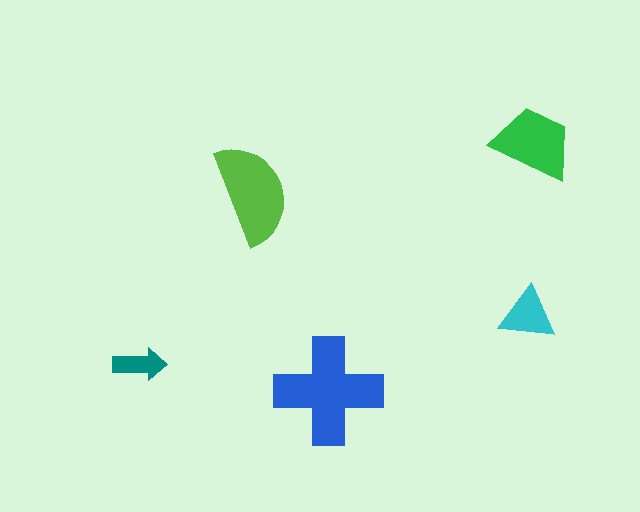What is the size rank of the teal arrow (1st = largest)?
5th.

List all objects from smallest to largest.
The teal arrow, the cyan triangle, the green trapezoid, the lime semicircle, the blue cross.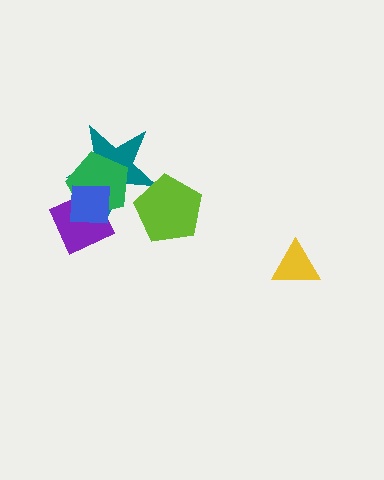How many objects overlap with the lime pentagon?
1 object overlaps with the lime pentagon.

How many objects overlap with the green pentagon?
3 objects overlap with the green pentagon.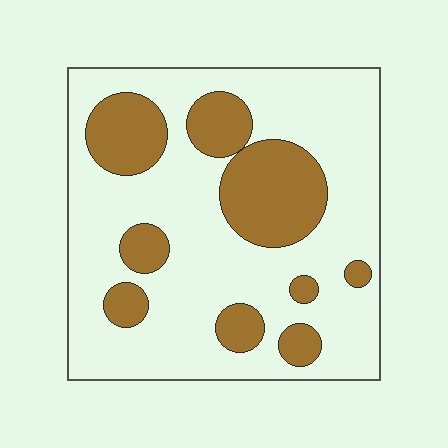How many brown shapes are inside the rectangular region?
9.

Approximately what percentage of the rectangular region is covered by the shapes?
Approximately 25%.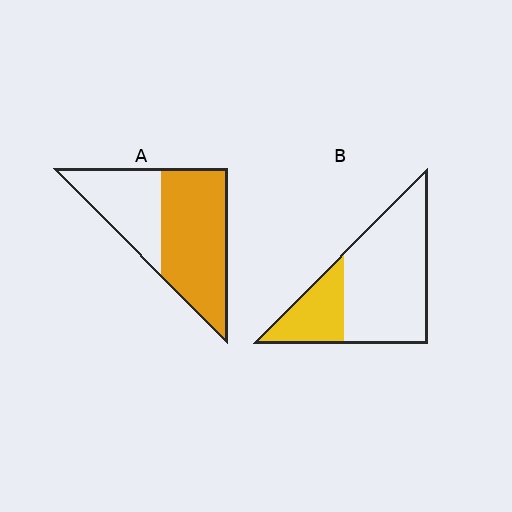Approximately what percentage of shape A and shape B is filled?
A is approximately 60% and B is approximately 25%.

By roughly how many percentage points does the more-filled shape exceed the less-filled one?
By roughly 35 percentage points (A over B).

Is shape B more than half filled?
No.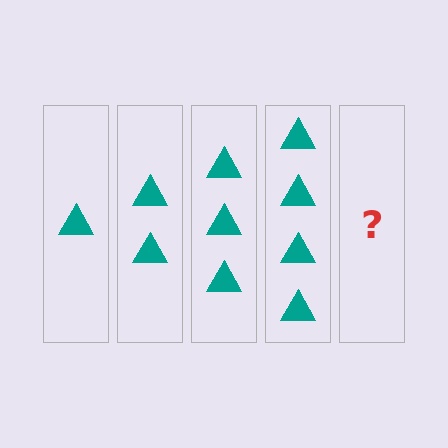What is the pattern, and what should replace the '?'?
The pattern is that each step adds one more triangle. The '?' should be 5 triangles.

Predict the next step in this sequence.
The next step is 5 triangles.